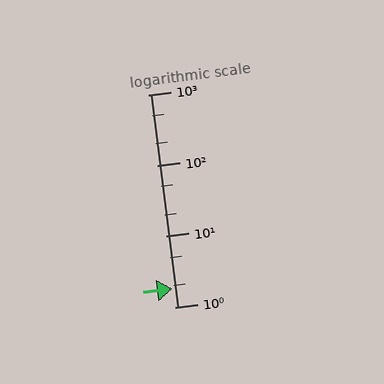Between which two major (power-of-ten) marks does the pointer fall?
The pointer is between 1 and 10.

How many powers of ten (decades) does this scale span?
The scale spans 3 decades, from 1 to 1000.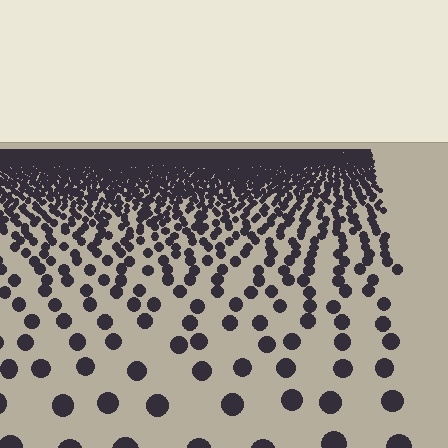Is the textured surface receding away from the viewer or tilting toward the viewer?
The surface is receding away from the viewer. Texture elements get smaller and denser toward the top.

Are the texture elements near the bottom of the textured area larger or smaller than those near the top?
Larger. Near the bottom, elements are closer to the viewer and appear at a bigger on-screen size.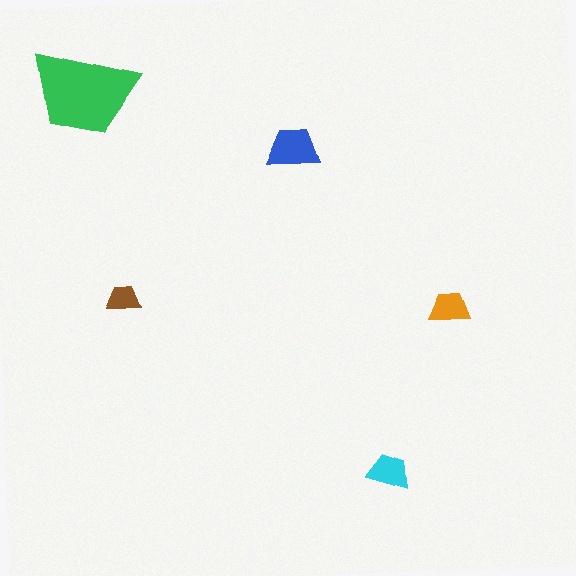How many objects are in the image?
There are 5 objects in the image.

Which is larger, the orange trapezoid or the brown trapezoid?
The orange one.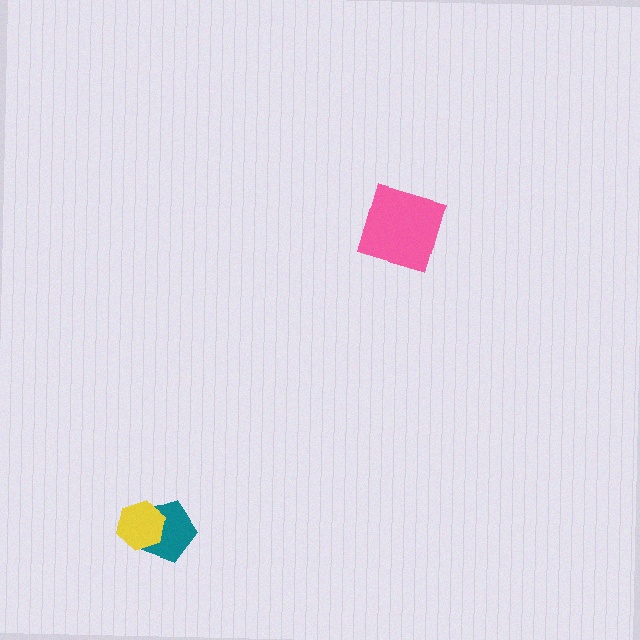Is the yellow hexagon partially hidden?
No, no other shape covers it.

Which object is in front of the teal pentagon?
The yellow hexagon is in front of the teal pentagon.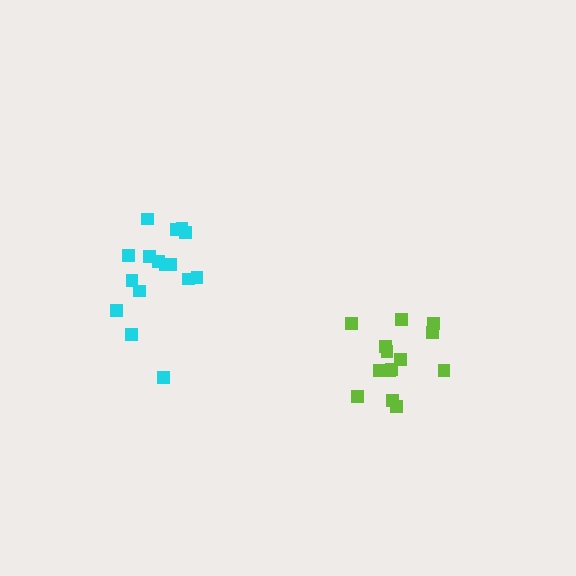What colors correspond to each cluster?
The clusters are colored: lime, cyan.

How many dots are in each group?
Group 1: 14 dots, Group 2: 16 dots (30 total).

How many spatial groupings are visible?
There are 2 spatial groupings.